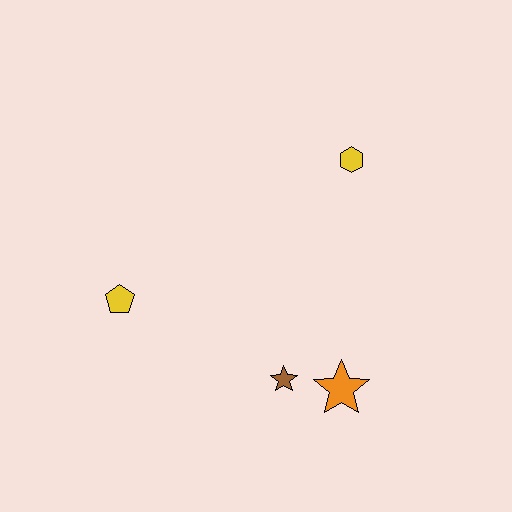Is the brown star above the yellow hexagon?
No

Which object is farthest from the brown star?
The yellow hexagon is farthest from the brown star.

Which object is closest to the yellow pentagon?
The brown star is closest to the yellow pentagon.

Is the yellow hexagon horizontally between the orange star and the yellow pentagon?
No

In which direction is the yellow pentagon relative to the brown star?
The yellow pentagon is to the left of the brown star.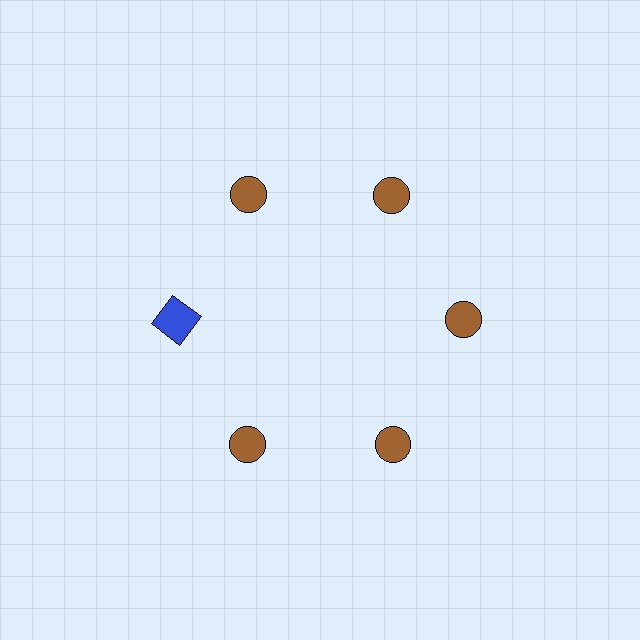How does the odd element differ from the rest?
It differs in both color (blue instead of brown) and shape (square instead of circle).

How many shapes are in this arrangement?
There are 6 shapes arranged in a ring pattern.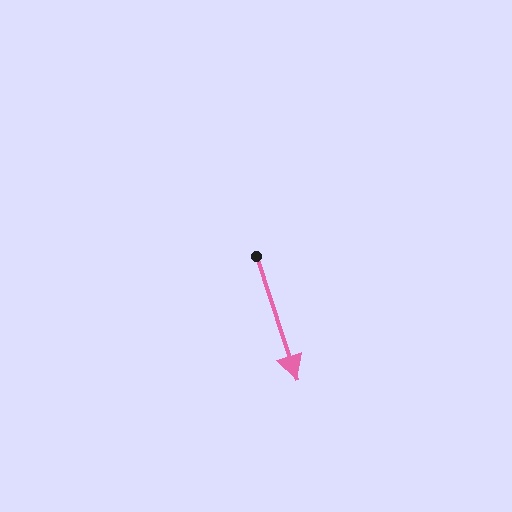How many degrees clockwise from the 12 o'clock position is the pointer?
Approximately 162 degrees.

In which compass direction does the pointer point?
South.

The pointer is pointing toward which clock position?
Roughly 5 o'clock.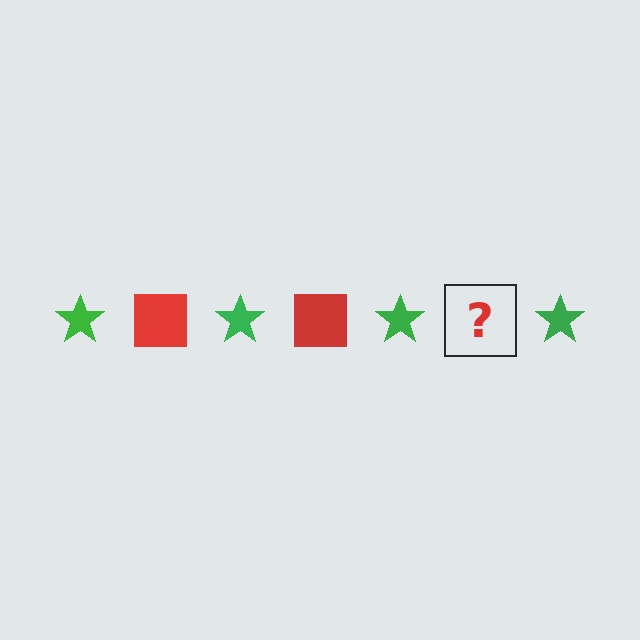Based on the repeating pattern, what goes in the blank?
The blank should be a red square.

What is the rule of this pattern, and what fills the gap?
The rule is that the pattern alternates between green star and red square. The gap should be filled with a red square.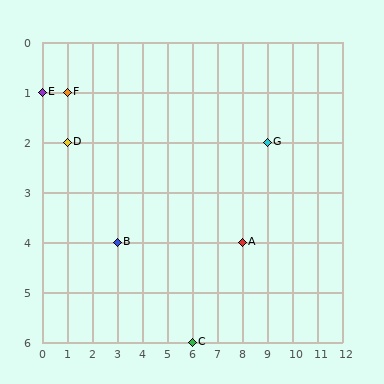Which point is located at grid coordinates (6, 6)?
Point C is at (6, 6).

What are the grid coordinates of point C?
Point C is at grid coordinates (6, 6).